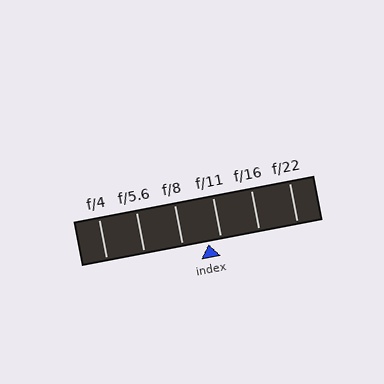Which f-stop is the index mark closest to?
The index mark is closest to f/11.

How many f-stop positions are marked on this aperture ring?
There are 6 f-stop positions marked.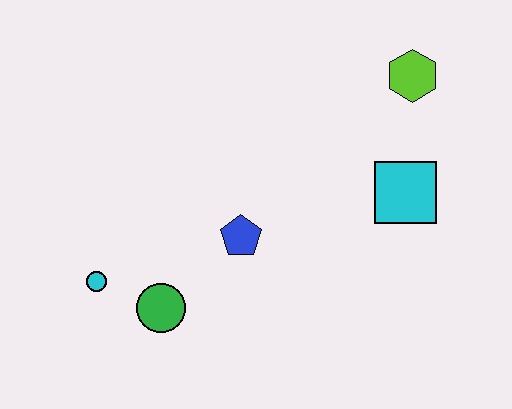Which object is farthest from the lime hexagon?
The cyan circle is farthest from the lime hexagon.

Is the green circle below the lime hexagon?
Yes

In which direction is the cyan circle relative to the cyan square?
The cyan circle is to the left of the cyan square.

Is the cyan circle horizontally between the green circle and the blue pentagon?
No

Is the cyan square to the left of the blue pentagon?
No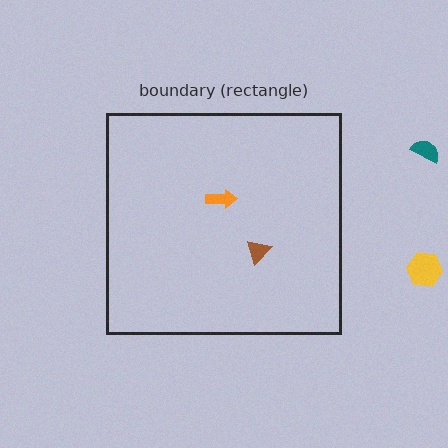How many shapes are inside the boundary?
2 inside, 2 outside.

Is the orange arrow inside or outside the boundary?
Inside.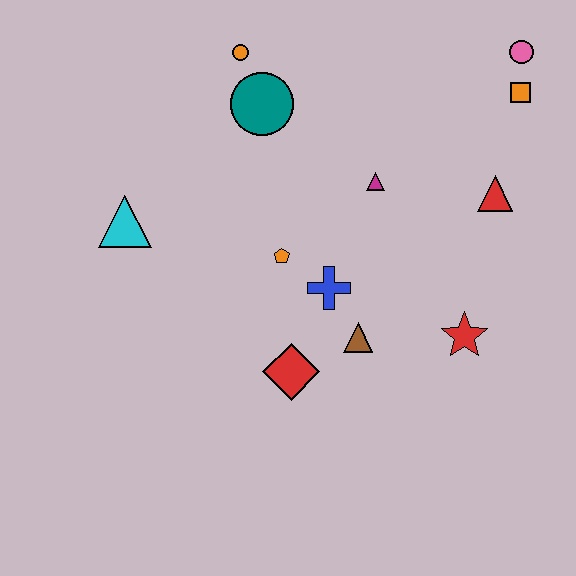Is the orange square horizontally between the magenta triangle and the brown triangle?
No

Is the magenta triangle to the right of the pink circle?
No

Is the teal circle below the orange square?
Yes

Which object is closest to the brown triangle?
The blue cross is closest to the brown triangle.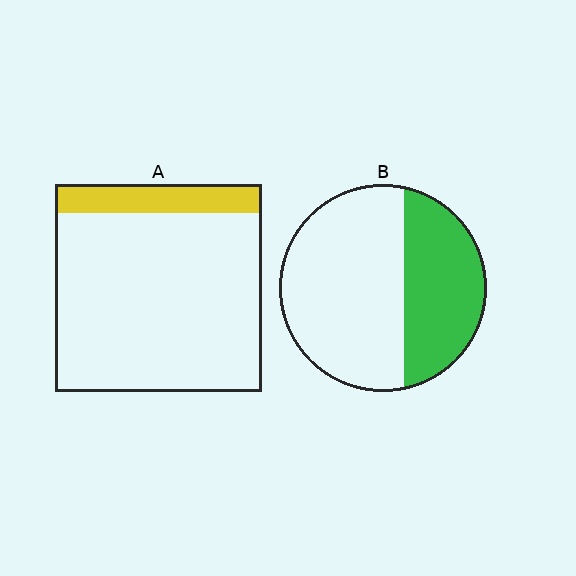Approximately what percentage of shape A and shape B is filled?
A is approximately 15% and B is approximately 35%.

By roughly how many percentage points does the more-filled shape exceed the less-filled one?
By roughly 25 percentage points (B over A).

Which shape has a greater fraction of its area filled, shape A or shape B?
Shape B.